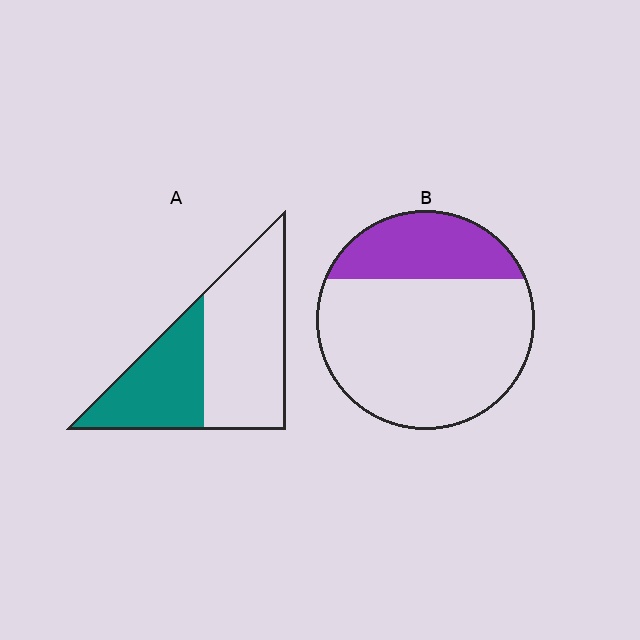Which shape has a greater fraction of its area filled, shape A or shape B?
Shape A.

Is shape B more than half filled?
No.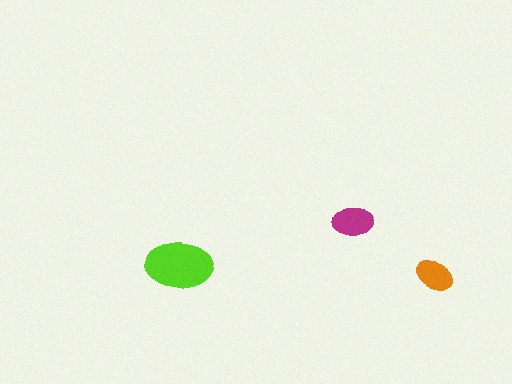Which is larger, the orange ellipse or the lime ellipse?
The lime one.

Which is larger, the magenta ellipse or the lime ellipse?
The lime one.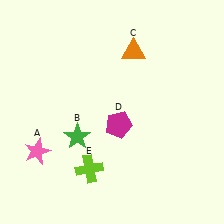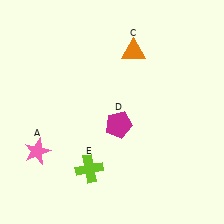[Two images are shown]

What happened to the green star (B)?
The green star (B) was removed in Image 2. It was in the bottom-left area of Image 1.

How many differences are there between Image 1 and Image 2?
There is 1 difference between the two images.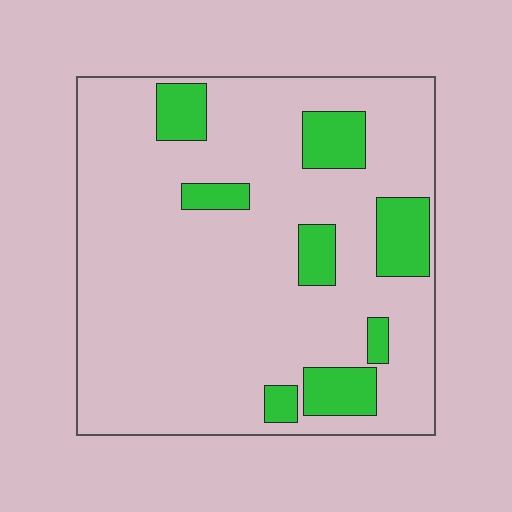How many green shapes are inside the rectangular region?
8.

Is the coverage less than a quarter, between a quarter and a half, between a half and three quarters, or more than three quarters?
Less than a quarter.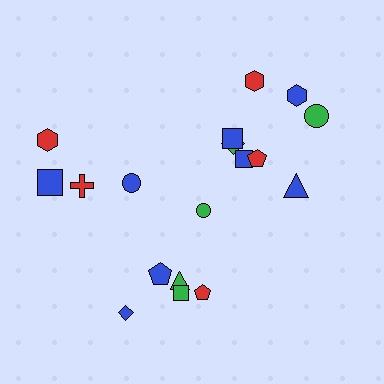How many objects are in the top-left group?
There are 4 objects.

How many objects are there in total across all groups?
There are 18 objects.